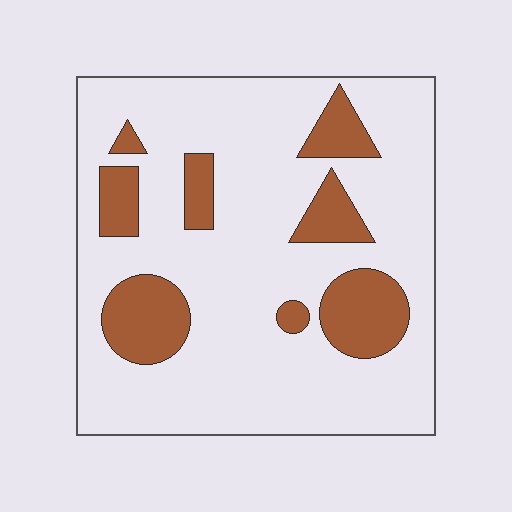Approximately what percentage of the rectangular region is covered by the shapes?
Approximately 20%.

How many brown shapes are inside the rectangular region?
8.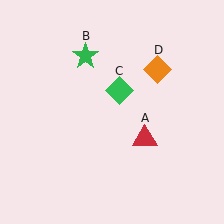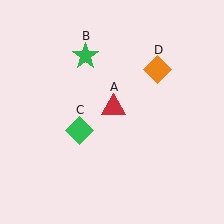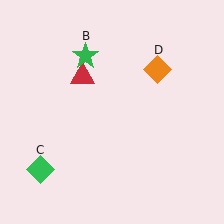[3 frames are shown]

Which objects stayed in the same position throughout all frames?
Green star (object B) and orange diamond (object D) remained stationary.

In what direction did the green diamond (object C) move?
The green diamond (object C) moved down and to the left.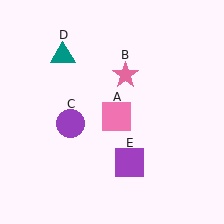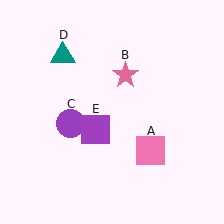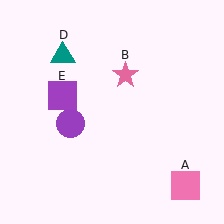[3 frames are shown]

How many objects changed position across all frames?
2 objects changed position: pink square (object A), purple square (object E).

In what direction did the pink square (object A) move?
The pink square (object A) moved down and to the right.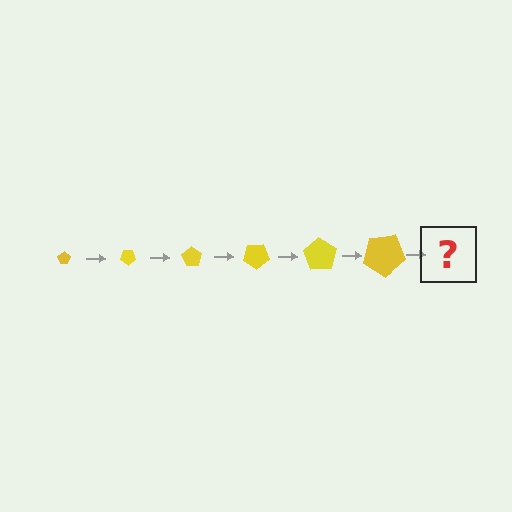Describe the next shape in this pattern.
It should be a pentagon, larger than the previous one and rotated 210 degrees from the start.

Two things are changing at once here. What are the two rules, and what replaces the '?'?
The two rules are that the pentagon grows larger each step and it rotates 35 degrees each step. The '?' should be a pentagon, larger than the previous one and rotated 210 degrees from the start.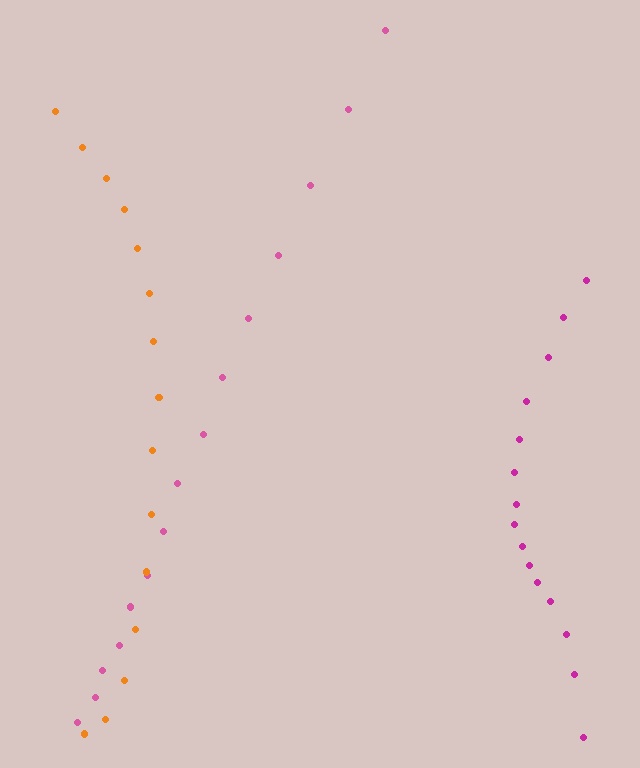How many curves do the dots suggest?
There are 3 distinct paths.